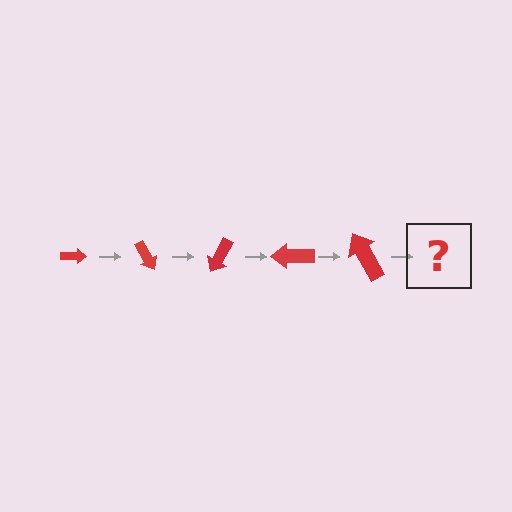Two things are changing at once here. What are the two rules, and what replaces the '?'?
The two rules are that the arrow grows larger each step and it rotates 60 degrees each step. The '?' should be an arrow, larger than the previous one and rotated 300 degrees from the start.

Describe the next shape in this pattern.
It should be an arrow, larger than the previous one and rotated 300 degrees from the start.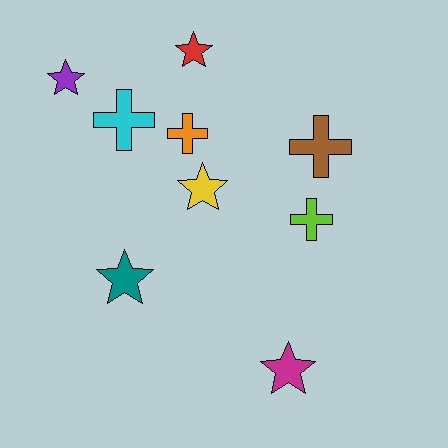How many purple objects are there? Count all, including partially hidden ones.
There is 1 purple object.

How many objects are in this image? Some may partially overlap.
There are 9 objects.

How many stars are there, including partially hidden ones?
There are 5 stars.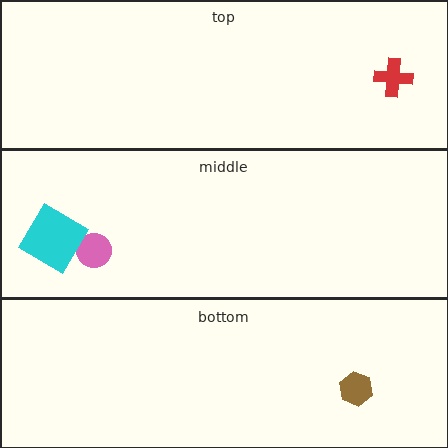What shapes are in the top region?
The red cross.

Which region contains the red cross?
The top region.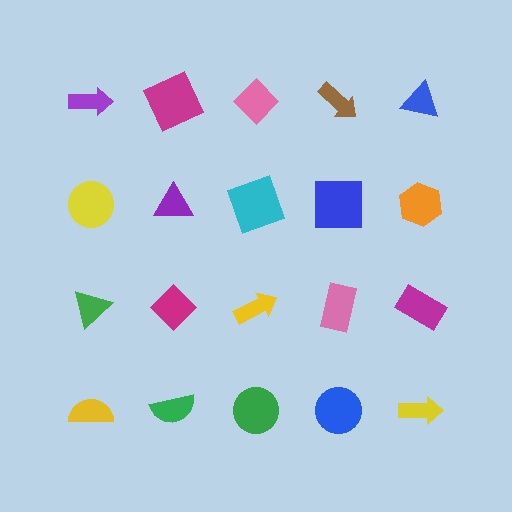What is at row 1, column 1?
A purple arrow.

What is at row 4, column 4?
A blue circle.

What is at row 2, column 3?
A cyan square.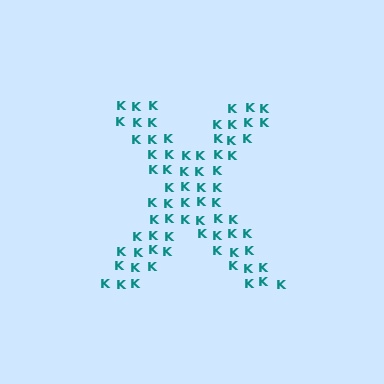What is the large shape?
The large shape is the letter X.